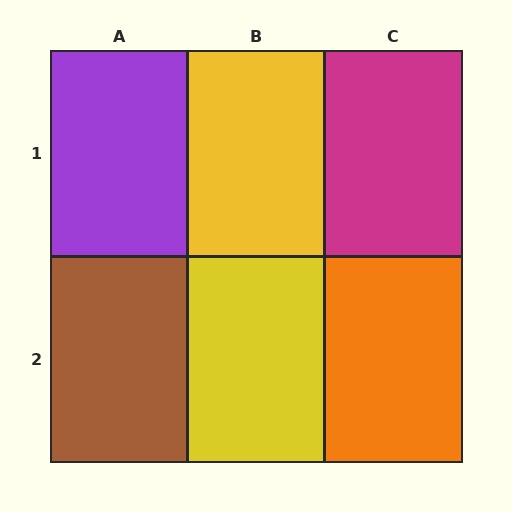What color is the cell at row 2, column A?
Brown.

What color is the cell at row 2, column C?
Orange.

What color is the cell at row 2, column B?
Yellow.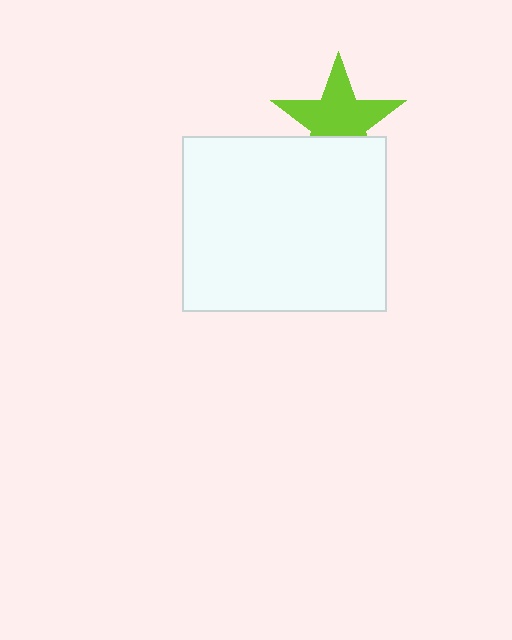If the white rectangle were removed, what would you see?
You would see the complete lime star.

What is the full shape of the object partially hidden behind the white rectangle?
The partially hidden object is a lime star.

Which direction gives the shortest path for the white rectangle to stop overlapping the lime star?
Moving down gives the shortest separation.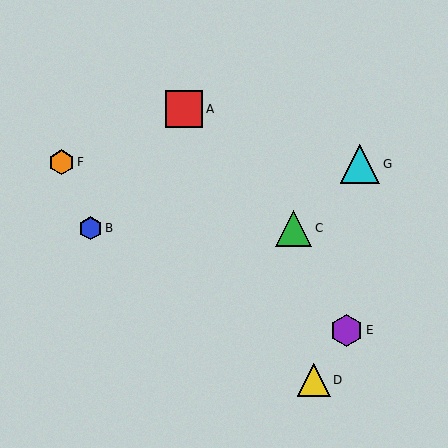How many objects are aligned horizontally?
2 objects (B, C) are aligned horizontally.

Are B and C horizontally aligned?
Yes, both are at y≈228.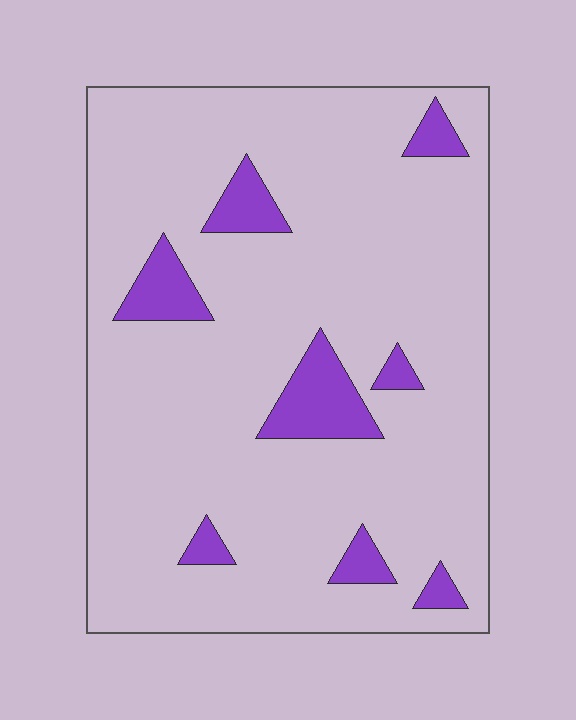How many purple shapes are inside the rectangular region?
8.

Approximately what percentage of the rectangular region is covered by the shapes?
Approximately 10%.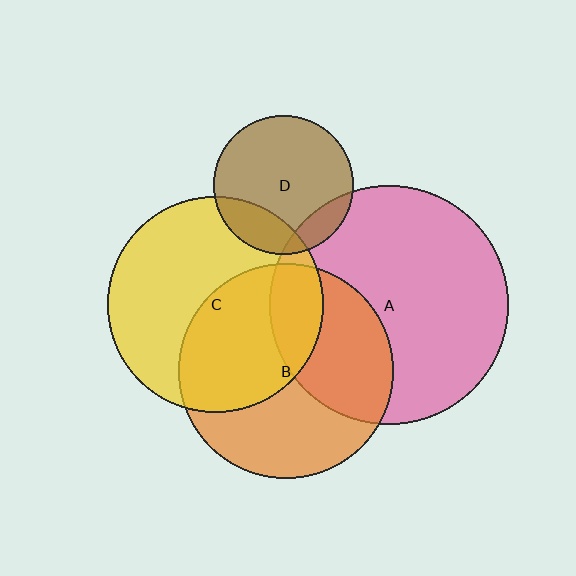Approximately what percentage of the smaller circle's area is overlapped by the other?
Approximately 20%.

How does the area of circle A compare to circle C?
Approximately 1.2 times.